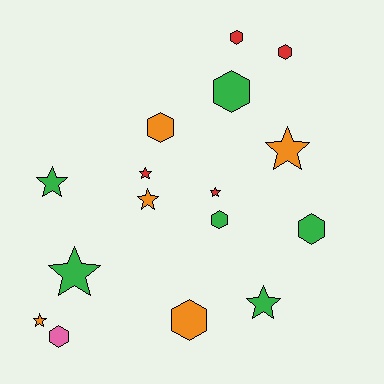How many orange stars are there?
There are 3 orange stars.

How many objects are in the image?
There are 16 objects.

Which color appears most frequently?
Green, with 6 objects.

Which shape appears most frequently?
Star, with 8 objects.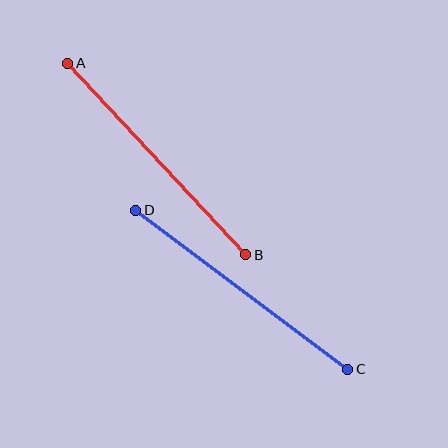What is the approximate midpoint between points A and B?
The midpoint is at approximately (157, 159) pixels.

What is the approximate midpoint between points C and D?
The midpoint is at approximately (242, 290) pixels.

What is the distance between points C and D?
The distance is approximately 265 pixels.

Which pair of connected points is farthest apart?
Points C and D are farthest apart.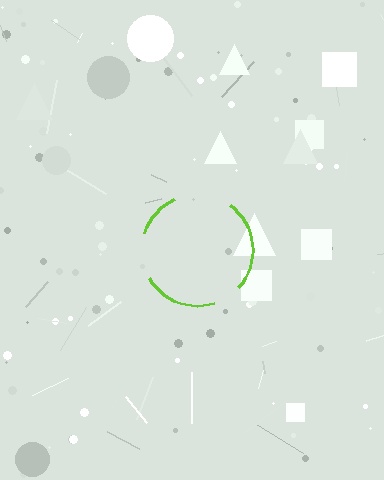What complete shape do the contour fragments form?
The contour fragments form a circle.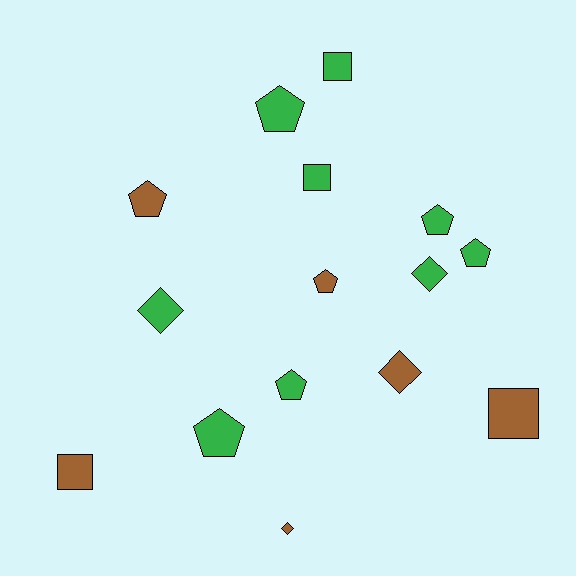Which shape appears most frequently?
Pentagon, with 7 objects.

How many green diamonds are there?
There are 2 green diamonds.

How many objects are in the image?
There are 15 objects.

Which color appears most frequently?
Green, with 9 objects.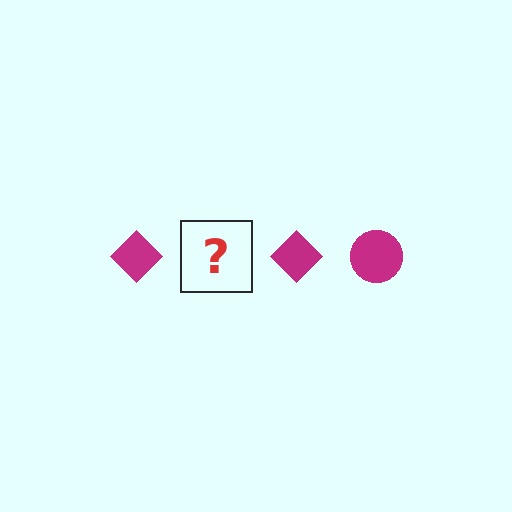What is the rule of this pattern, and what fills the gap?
The rule is that the pattern cycles through diamond, circle shapes in magenta. The gap should be filled with a magenta circle.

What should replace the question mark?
The question mark should be replaced with a magenta circle.